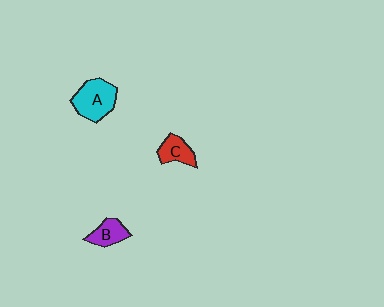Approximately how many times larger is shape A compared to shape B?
Approximately 1.8 times.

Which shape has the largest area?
Shape A (cyan).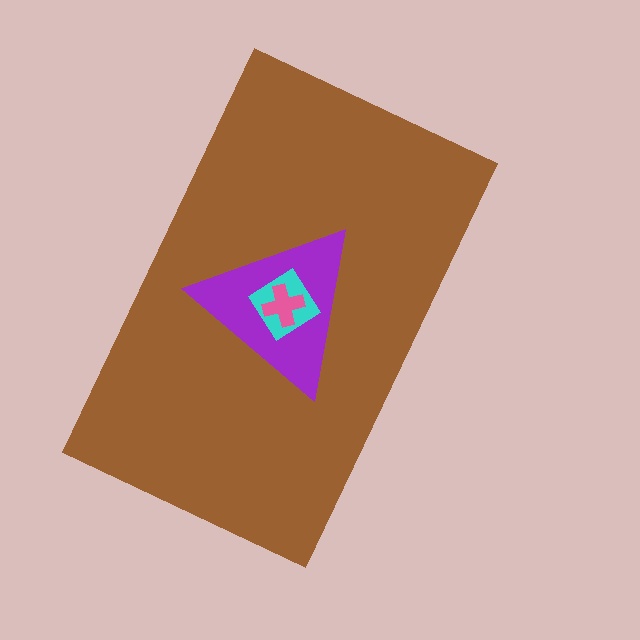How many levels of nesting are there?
4.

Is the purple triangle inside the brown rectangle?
Yes.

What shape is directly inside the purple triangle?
The cyan diamond.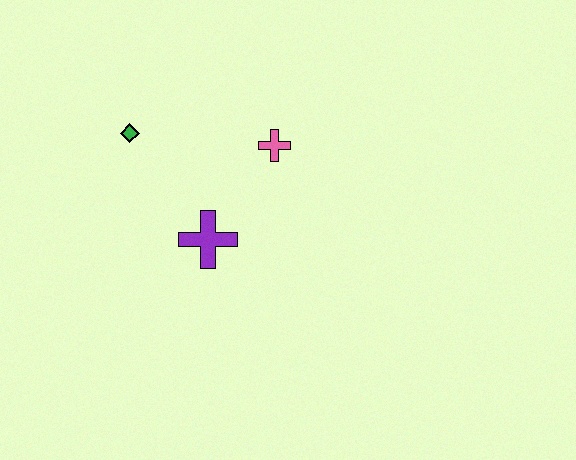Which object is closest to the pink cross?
The purple cross is closest to the pink cross.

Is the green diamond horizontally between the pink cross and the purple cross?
No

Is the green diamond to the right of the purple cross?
No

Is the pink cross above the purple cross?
Yes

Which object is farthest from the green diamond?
The pink cross is farthest from the green diamond.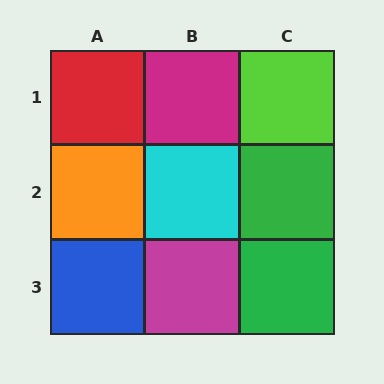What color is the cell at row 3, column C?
Green.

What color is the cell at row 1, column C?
Lime.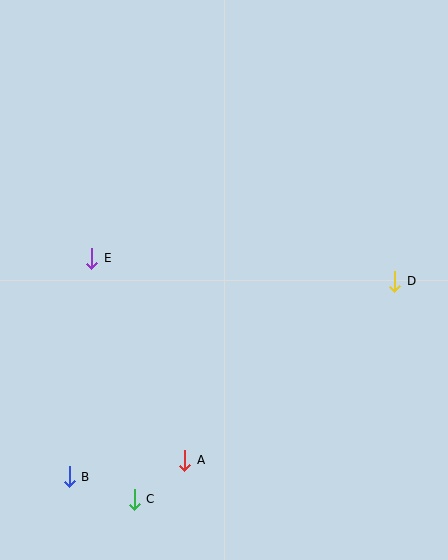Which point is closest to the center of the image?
Point E at (92, 258) is closest to the center.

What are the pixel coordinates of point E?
Point E is at (92, 258).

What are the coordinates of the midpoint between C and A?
The midpoint between C and A is at (160, 480).